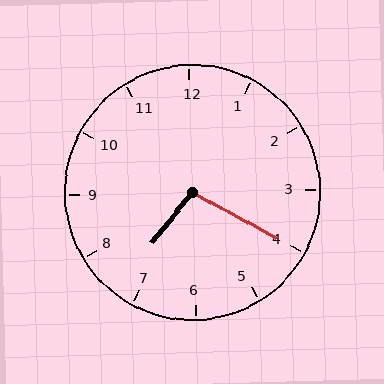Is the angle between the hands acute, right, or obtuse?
It is obtuse.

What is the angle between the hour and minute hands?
Approximately 100 degrees.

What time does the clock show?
7:20.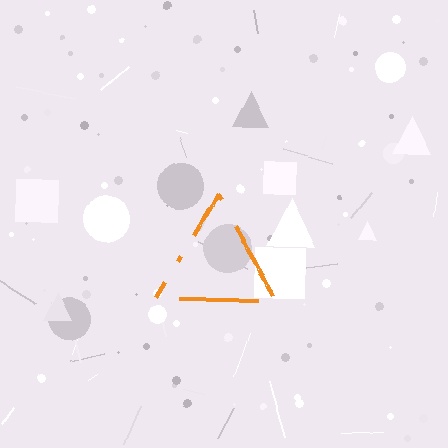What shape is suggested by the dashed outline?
The dashed outline suggests a triangle.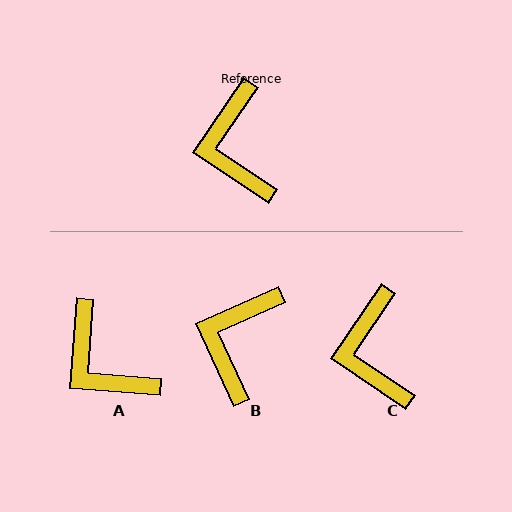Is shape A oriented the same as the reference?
No, it is off by about 30 degrees.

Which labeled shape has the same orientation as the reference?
C.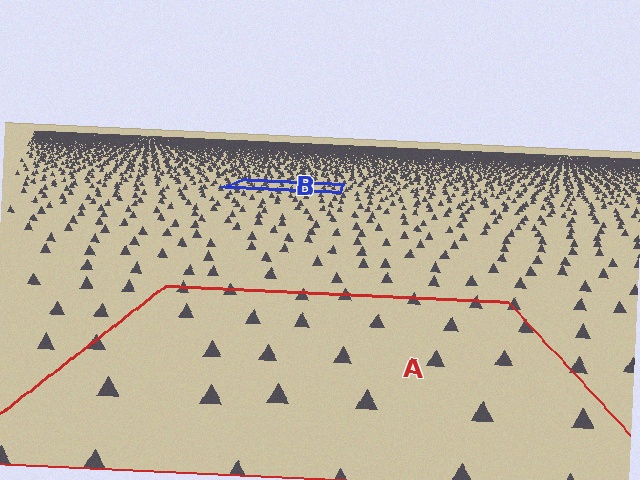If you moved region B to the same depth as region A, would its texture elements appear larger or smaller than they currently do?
They would appear larger. At a closer depth, the same texture elements are projected at a bigger on-screen size.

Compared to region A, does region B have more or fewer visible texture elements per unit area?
Region B has more texture elements per unit area — they are packed more densely because it is farther away.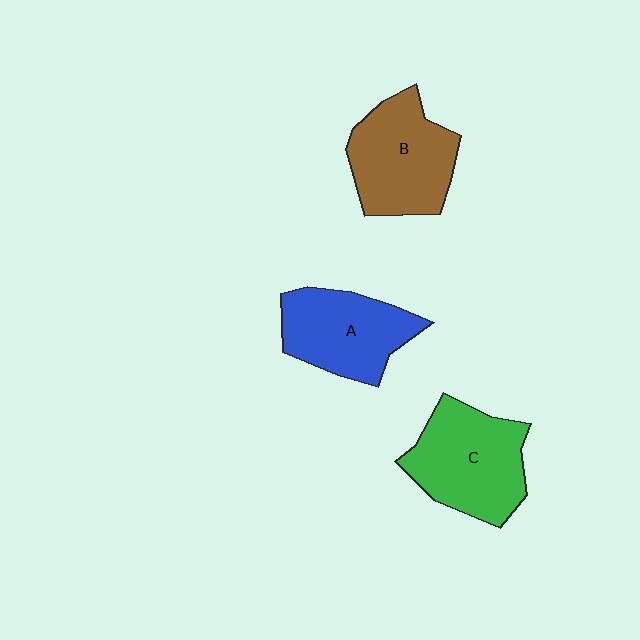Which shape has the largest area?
Shape C (green).